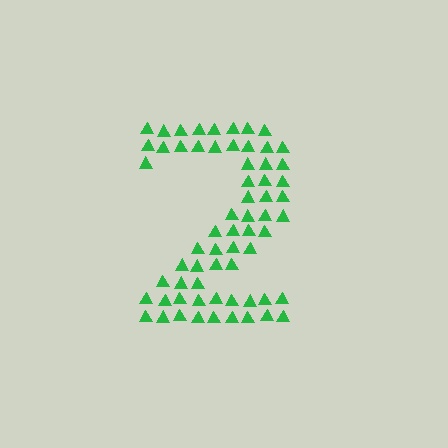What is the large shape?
The large shape is the digit 2.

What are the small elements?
The small elements are triangles.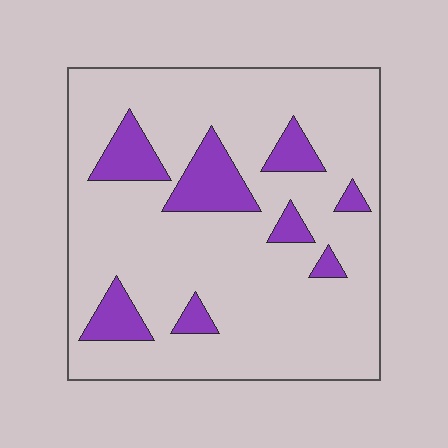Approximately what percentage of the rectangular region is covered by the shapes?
Approximately 15%.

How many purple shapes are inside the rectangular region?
8.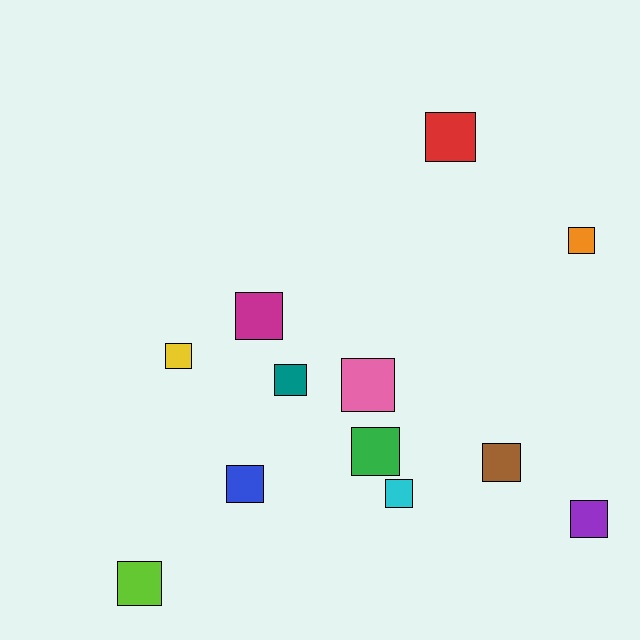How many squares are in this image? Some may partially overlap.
There are 12 squares.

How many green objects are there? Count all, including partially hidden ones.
There is 1 green object.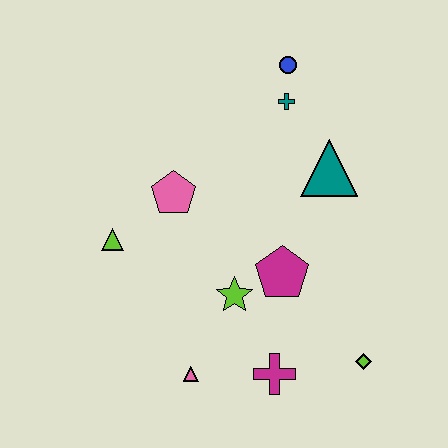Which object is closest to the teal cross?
The blue circle is closest to the teal cross.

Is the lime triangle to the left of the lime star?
Yes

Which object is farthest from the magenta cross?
The blue circle is farthest from the magenta cross.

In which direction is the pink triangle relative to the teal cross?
The pink triangle is below the teal cross.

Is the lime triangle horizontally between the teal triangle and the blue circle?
No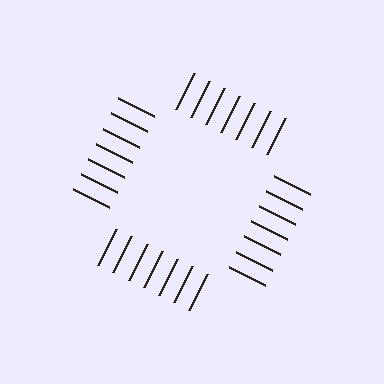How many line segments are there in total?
28 — 7 along each of the 4 edges.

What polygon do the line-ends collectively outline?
An illusory square — the line segments terminate on its edges but no continuous stroke is drawn.